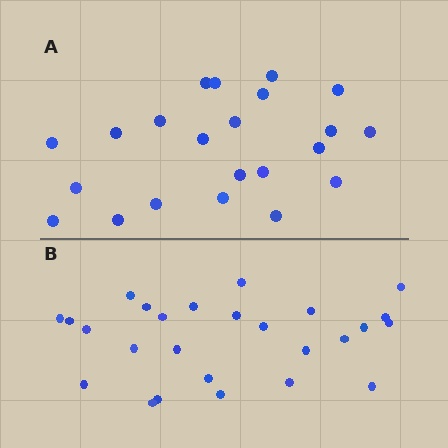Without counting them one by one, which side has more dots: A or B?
Region B (the bottom region) has more dots.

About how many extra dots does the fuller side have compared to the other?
Region B has about 4 more dots than region A.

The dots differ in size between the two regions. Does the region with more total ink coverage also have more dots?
No. Region A has more total ink coverage because its dots are larger, but region B actually contains more individual dots. Total area can be misleading — the number of items is what matters here.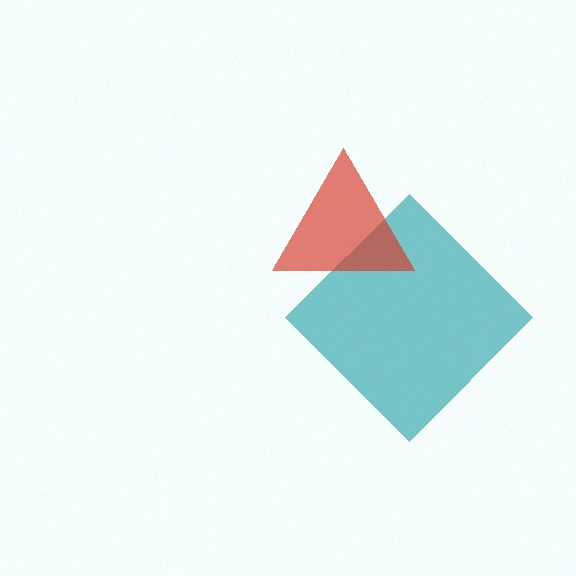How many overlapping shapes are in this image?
There are 2 overlapping shapes in the image.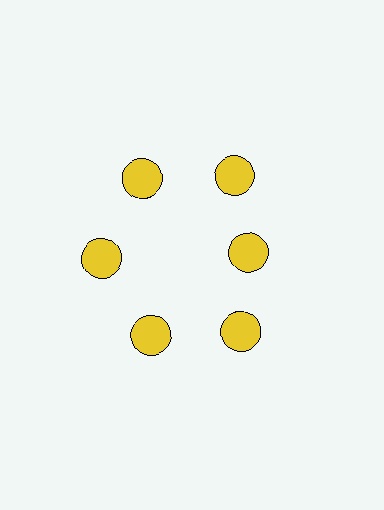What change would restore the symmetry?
The symmetry would be restored by moving it outward, back onto the ring so that all 6 circles sit at equal angles and equal distance from the center.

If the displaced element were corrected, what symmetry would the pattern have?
It would have 6-fold rotational symmetry — the pattern would map onto itself every 60 degrees.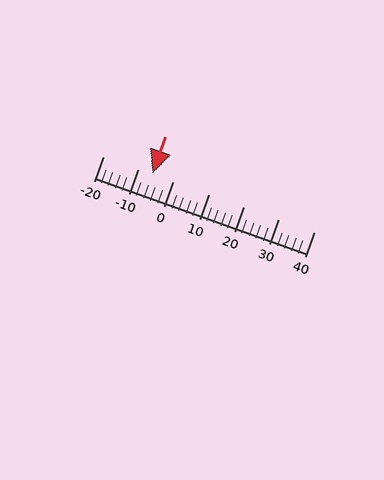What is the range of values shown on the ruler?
The ruler shows values from -20 to 40.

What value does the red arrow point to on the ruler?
The red arrow points to approximately -6.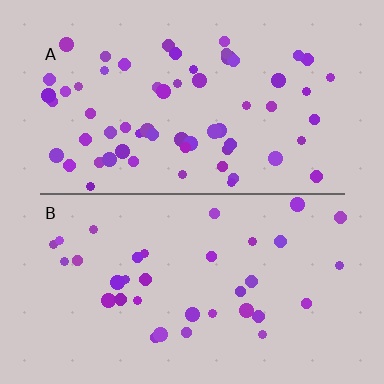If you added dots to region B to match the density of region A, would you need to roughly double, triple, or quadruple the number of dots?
Approximately double.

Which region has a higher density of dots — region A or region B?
A (the top).